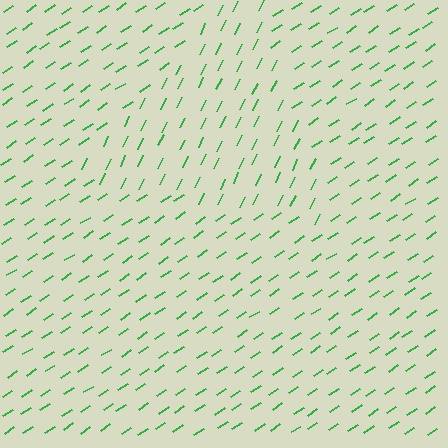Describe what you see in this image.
The image is filled with small green line segments. A triangle region in the image has lines oriented differently from the surrounding lines, creating a visible texture boundary.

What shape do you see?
I see a triangle.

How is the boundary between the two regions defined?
The boundary is defined purely by a change in line orientation (approximately 30 degrees difference). All lines are the same color and thickness.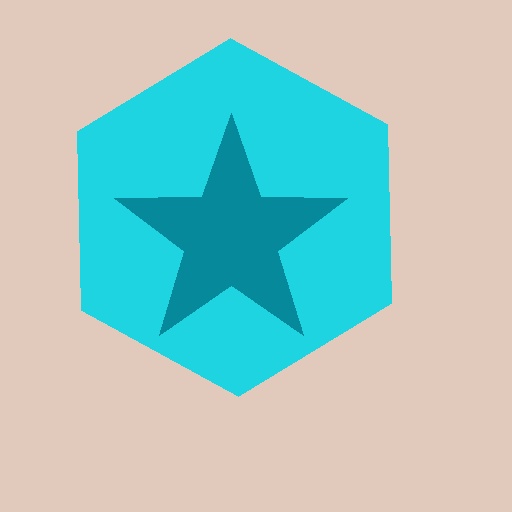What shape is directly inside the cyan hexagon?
The teal star.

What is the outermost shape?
The cyan hexagon.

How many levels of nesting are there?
2.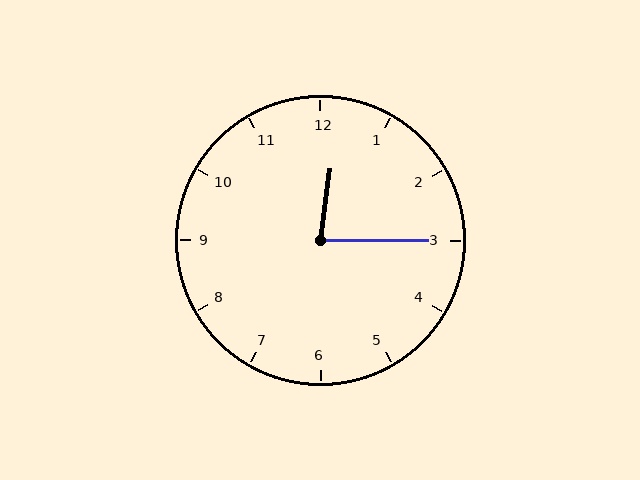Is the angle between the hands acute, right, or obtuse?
It is acute.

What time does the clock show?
12:15.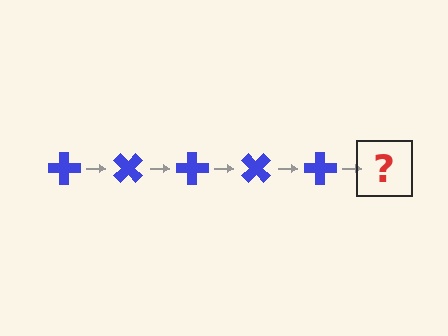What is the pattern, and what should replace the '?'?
The pattern is that the cross rotates 45 degrees each step. The '?' should be a blue cross rotated 225 degrees.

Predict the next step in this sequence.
The next step is a blue cross rotated 225 degrees.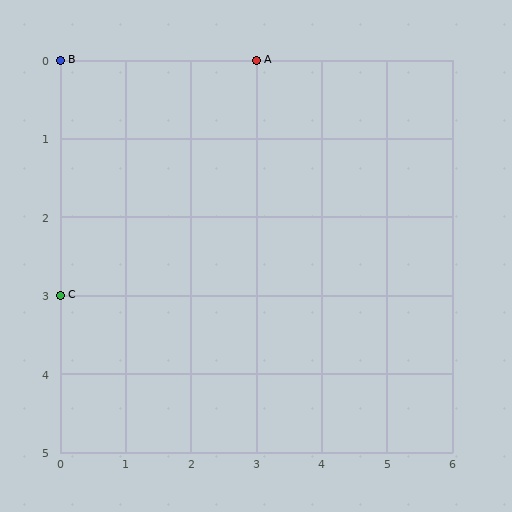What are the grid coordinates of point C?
Point C is at grid coordinates (0, 3).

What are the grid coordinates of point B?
Point B is at grid coordinates (0, 0).